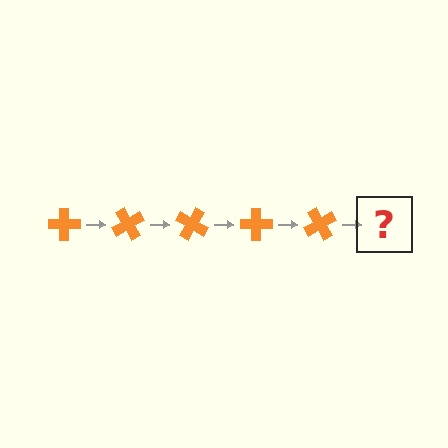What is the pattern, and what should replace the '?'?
The pattern is that the cross rotates 60 degrees each step. The '?' should be an orange cross rotated 300 degrees.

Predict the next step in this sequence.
The next step is an orange cross rotated 300 degrees.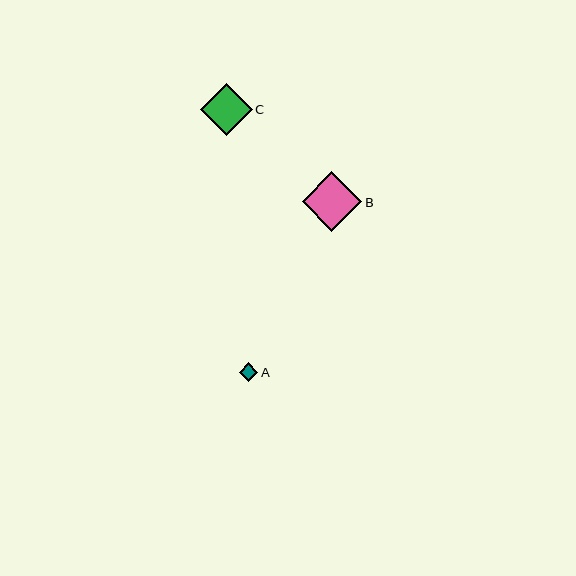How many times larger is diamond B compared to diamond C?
Diamond B is approximately 1.2 times the size of diamond C.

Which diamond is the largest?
Diamond B is the largest with a size of approximately 60 pixels.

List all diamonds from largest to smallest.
From largest to smallest: B, C, A.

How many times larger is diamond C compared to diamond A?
Diamond C is approximately 2.7 times the size of diamond A.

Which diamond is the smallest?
Diamond A is the smallest with a size of approximately 19 pixels.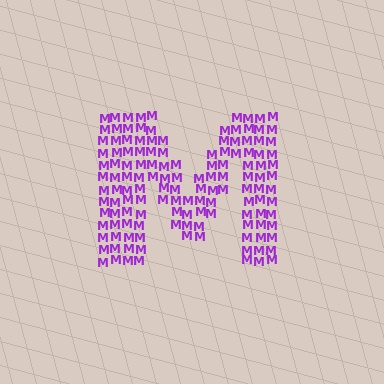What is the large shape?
The large shape is the letter M.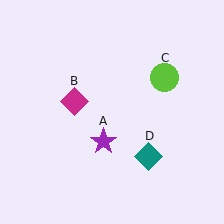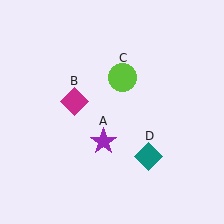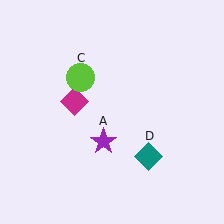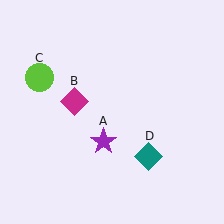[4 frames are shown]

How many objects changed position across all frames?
1 object changed position: lime circle (object C).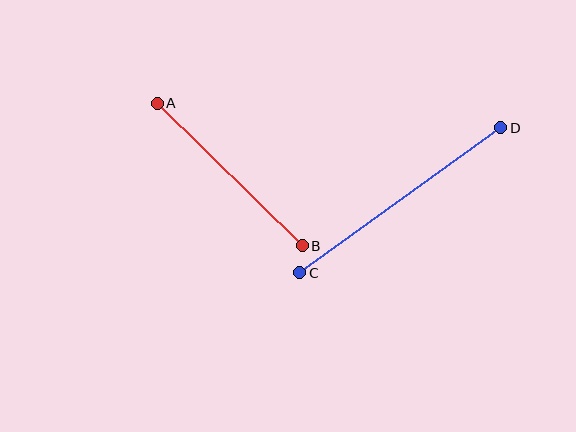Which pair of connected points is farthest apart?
Points C and D are farthest apart.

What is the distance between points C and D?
The distance is approximately 247 pixels.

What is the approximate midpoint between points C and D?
The midpoint is at approximately (400, 200) pixels.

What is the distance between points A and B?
The distance is approximately 203 pixels.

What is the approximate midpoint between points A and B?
The midpoint is at approximately (230, 174) pixels.